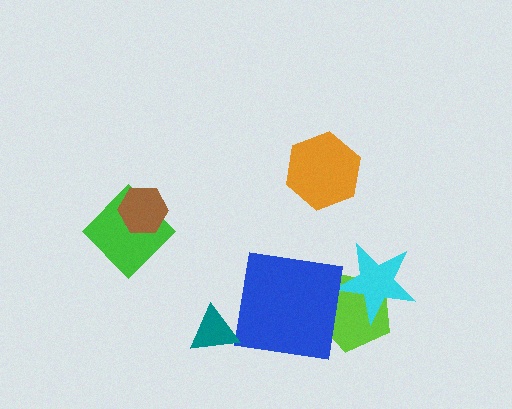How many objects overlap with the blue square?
1 object overlaps with the blue square.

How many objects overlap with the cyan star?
1 object overlaps with the cyan star.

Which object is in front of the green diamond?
The brown hexagon is in front of the green diamond.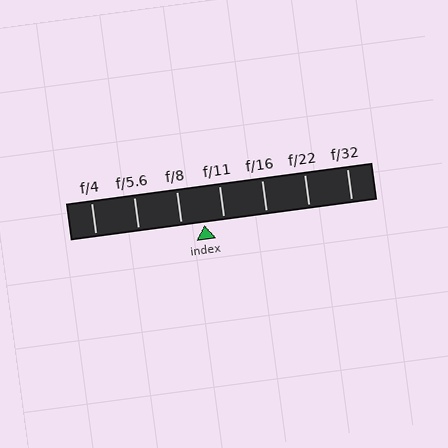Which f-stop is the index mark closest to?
The index mark is closest to f/11.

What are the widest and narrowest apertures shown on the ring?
The widest aperture shown is f/4 and the narrowest is f/32.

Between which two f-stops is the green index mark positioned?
The index mark is between f/8 and f/11.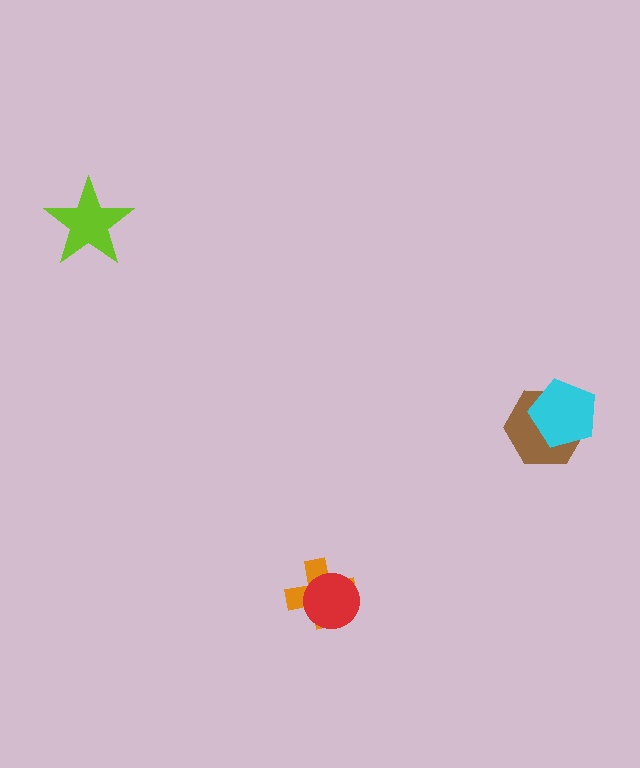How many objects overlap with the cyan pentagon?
1 object overlaps with the cyan pentagon.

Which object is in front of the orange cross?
The red circle is in front of the orange cross.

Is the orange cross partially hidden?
Yes, it is partially covered by another shape.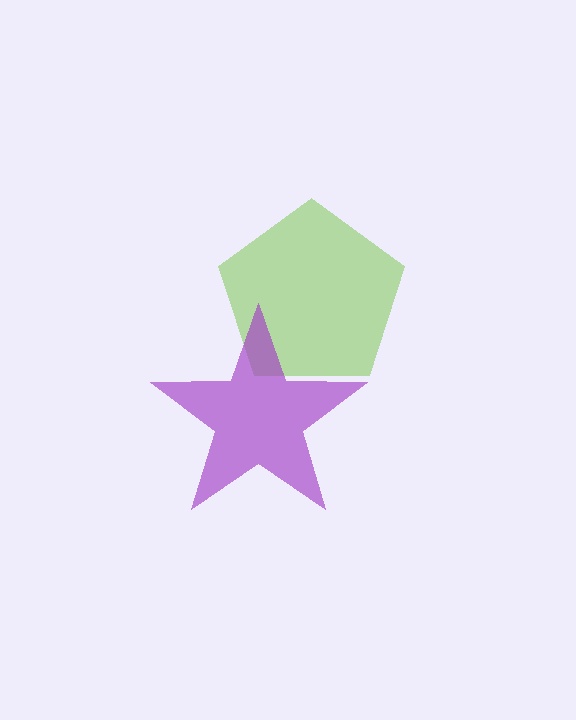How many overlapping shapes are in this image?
There are 2 overlapping shapes in the image.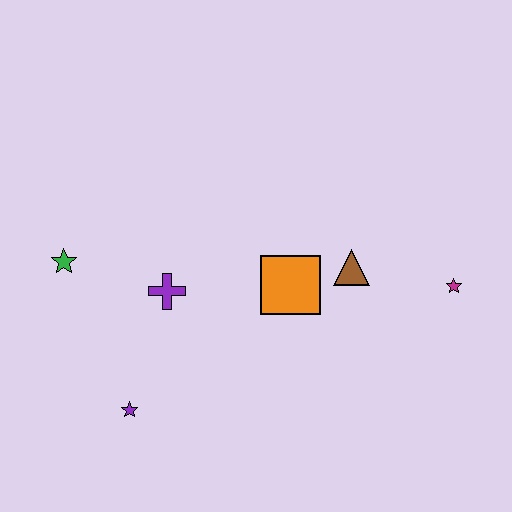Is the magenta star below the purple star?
No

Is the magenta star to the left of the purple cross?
No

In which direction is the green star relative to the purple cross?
The green star is to the left of the purple cross.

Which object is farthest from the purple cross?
The magenta star is farthest from the purple cross.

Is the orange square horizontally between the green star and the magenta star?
Yes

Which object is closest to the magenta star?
The brown triangle is closest to the magenta star.